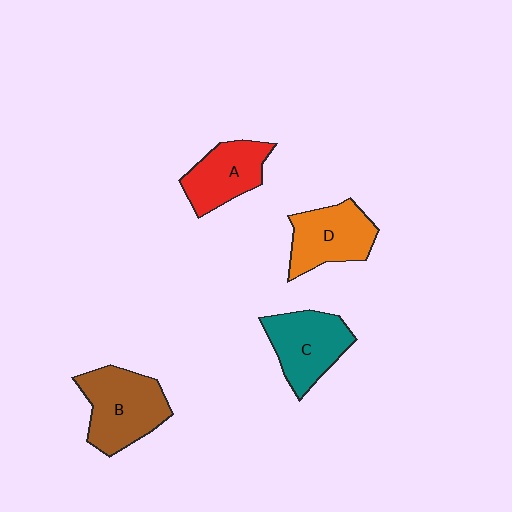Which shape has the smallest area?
Shape A (red).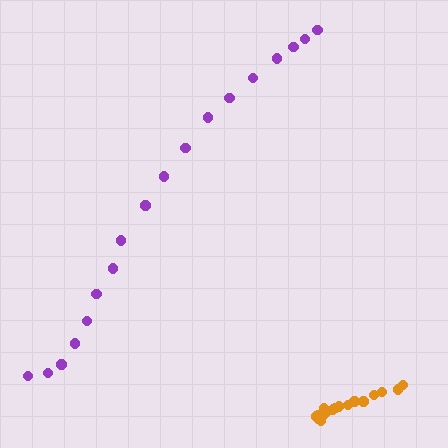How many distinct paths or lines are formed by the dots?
There are 2 distinct paths.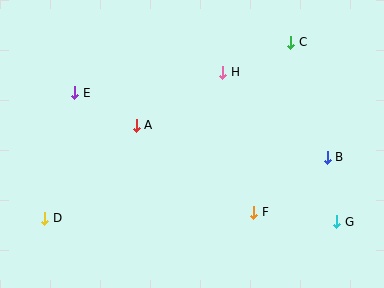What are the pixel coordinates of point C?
Point C is at (291, 42).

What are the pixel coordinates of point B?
Point B is at (327, 157).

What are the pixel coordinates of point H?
Point H is at (223, 72).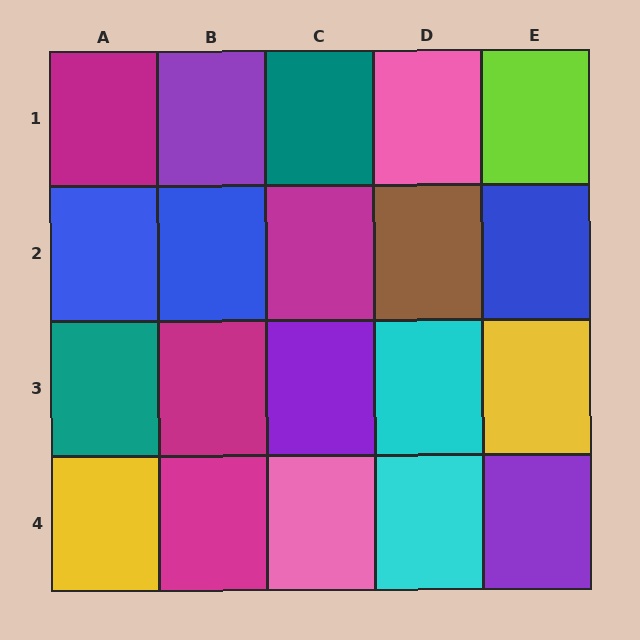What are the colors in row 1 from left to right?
Magenta, purple, teal, pink, lime.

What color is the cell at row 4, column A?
Yellow.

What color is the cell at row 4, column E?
Purple.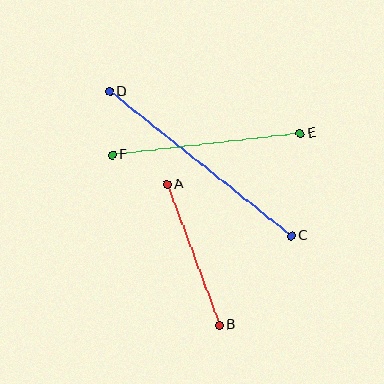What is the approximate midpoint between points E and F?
The midpoint is at approximately (206, 144) pixels.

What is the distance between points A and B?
The distance is approximately 150 pixels.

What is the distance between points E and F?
The distance is approximately 189 pixels.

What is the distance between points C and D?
The distance is approximately 232 pixels.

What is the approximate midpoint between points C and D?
The midpoint is at approximately (200, 164) pixels.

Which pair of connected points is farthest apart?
Points C and D are farthest apart.